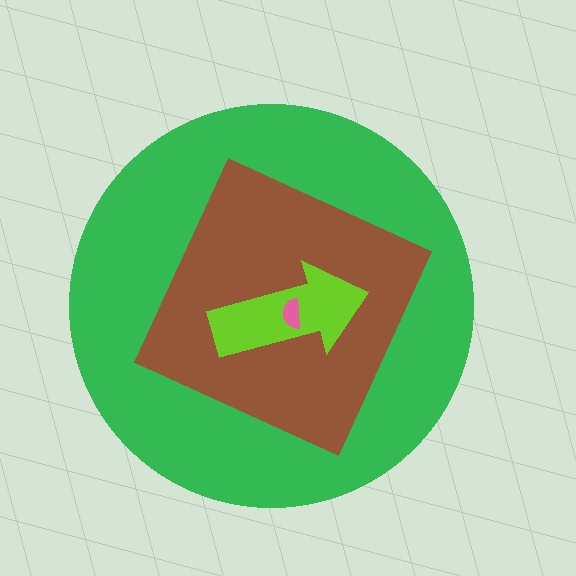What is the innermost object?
The pink semicircle.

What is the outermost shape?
The green circle.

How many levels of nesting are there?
4.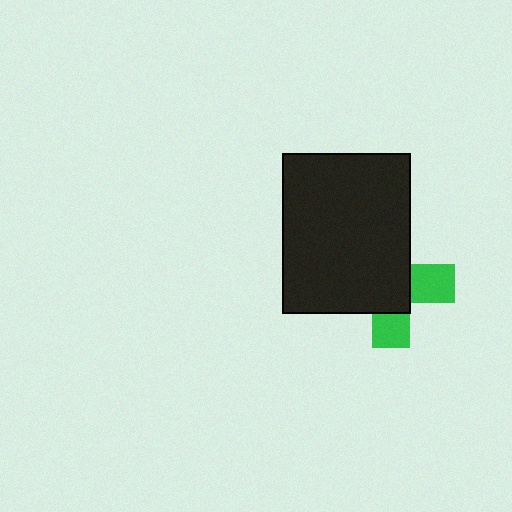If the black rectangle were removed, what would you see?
You would see the complete green cross.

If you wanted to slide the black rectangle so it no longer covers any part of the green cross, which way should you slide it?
Slide it toward the upper-left — that is the most direct way to separate the two shapes.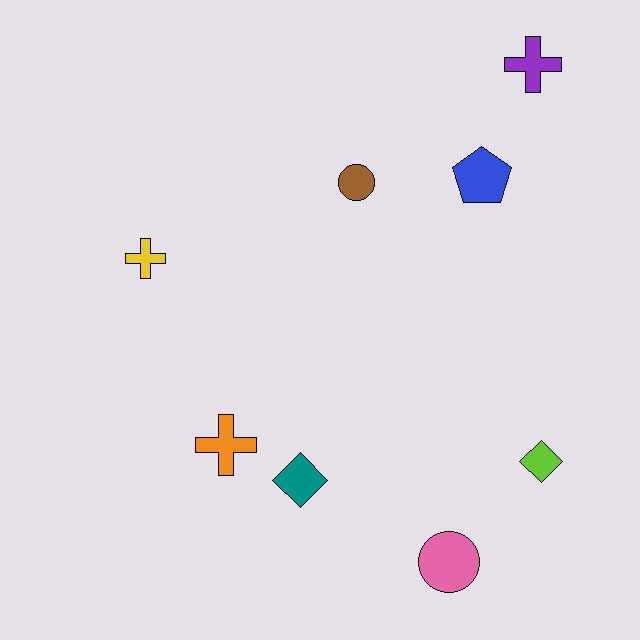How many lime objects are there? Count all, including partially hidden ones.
There is 1 lime object.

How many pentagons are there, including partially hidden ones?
There is 1 pentagon.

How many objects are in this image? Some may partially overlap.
There are 8 objects.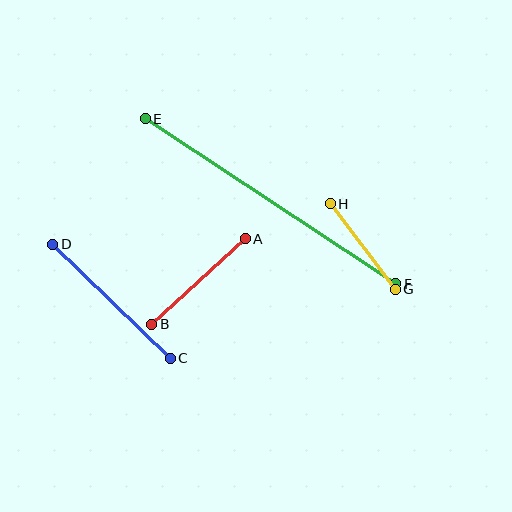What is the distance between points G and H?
The distance is approximately 107 pixels.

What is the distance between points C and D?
The distance is approximately 164 pixels.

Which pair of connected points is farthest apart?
Points E and F are farthest apart.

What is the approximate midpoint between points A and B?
The midpoint is at approximately (198, 281) pixels.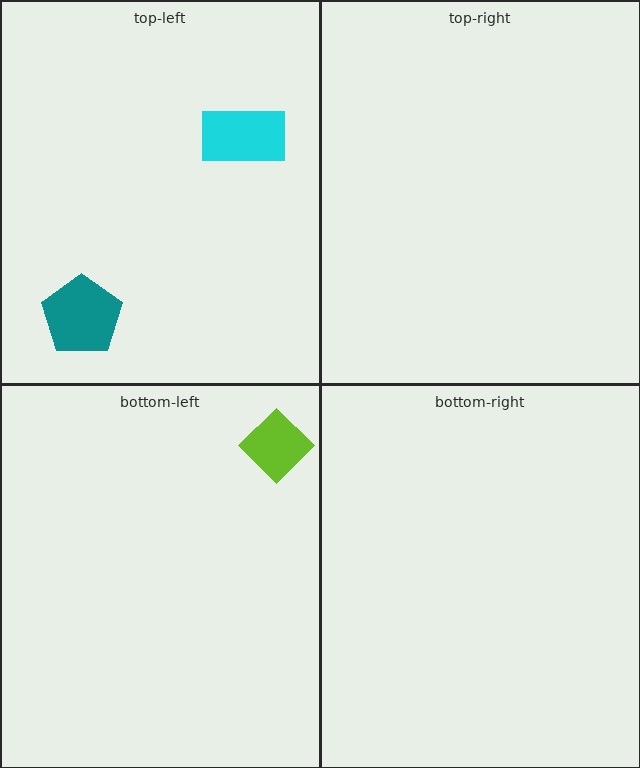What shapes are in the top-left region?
The teal pentagon, the cyan rectangle.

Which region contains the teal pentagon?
The top-left region.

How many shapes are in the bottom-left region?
1.